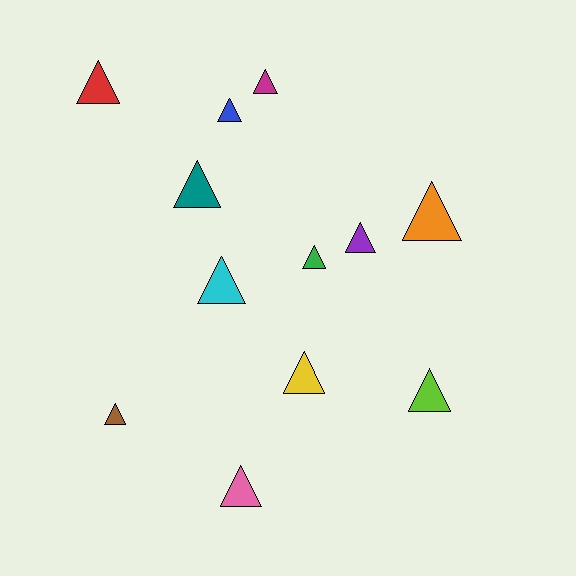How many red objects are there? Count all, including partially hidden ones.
There is 1 red object.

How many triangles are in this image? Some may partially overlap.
There are 12 triangles.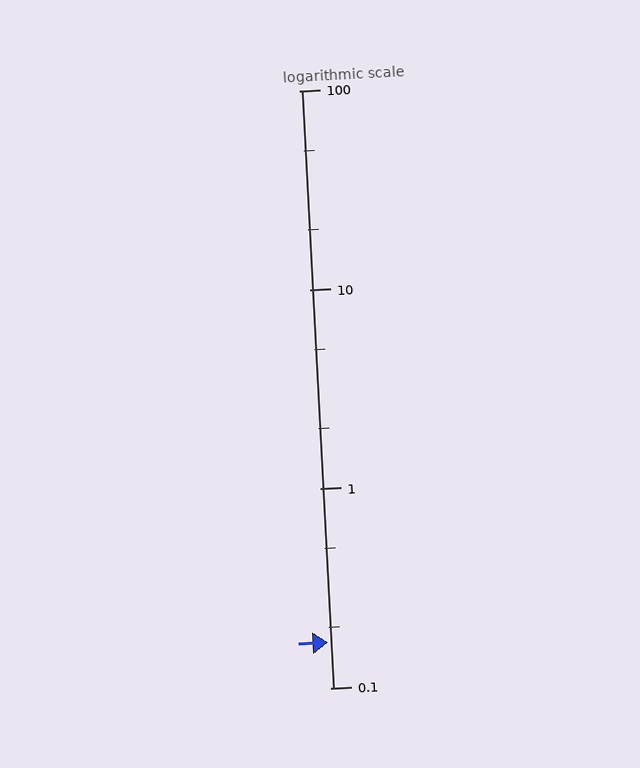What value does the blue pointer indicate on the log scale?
The pointer indicates approximately 0.17.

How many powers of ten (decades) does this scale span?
The scale spans 3 decades, from 0.1 to 100.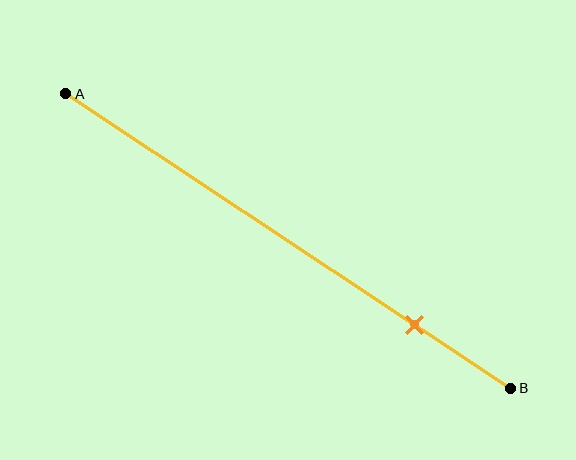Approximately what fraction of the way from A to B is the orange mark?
The orange mark is approximately 80% of the way from A to B.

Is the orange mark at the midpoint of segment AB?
No, the mark is at about 80% from A, not at the 50% midpoint.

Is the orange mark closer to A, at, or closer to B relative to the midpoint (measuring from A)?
The orange mark is closer to point B than the midpoint of segment AB.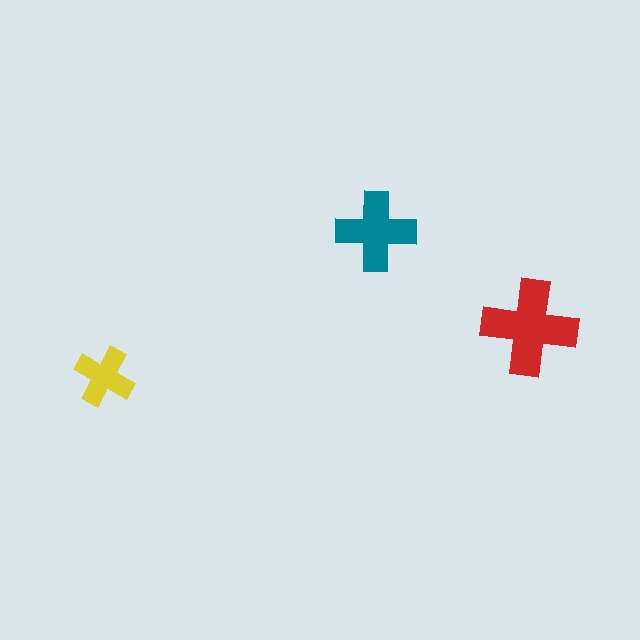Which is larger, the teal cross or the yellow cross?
The teal one.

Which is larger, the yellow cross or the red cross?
The red one.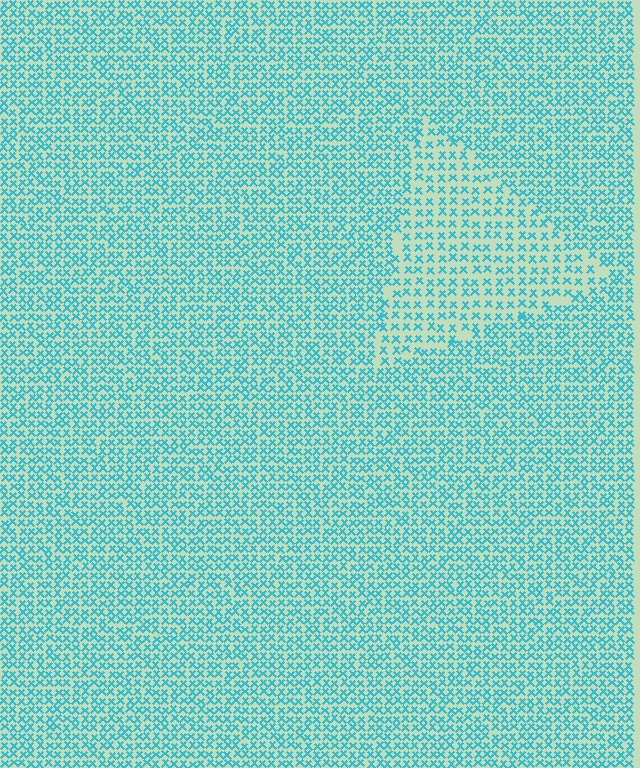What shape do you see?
I see a triangle.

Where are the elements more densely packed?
The elements are more densely packed outside the triangle boundary.